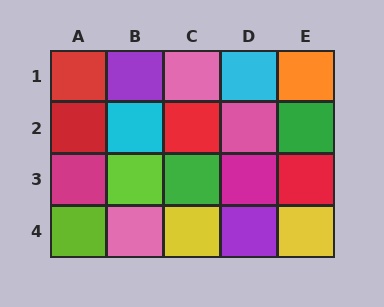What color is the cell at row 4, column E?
Yellow.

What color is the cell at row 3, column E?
Red.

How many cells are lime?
2 cells are lime.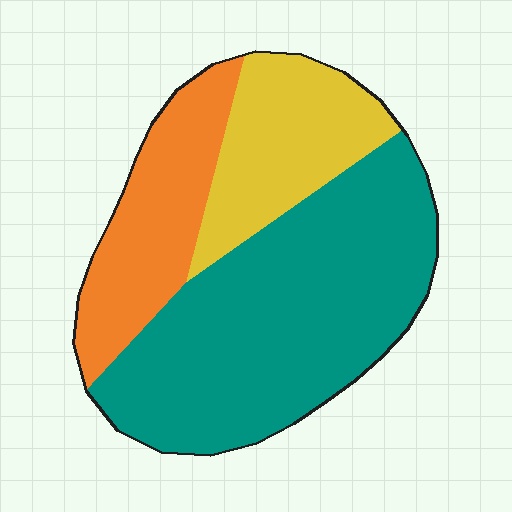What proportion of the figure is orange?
Orange takes up about one fifth (1/5) of the figure.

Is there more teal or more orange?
Teal.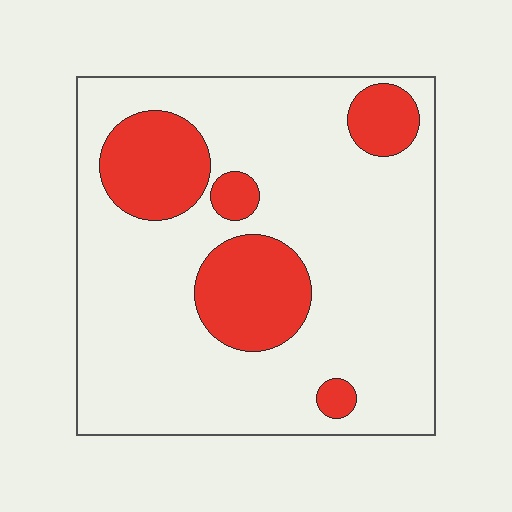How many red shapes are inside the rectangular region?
5.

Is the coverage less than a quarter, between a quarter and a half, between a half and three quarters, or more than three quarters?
Less than a quarter.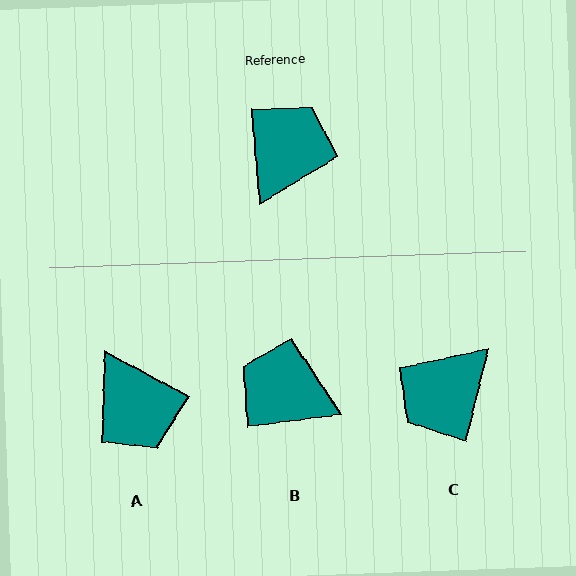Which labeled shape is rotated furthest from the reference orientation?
C, about 161 degrees away.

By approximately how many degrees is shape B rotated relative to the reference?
Approximately 93 degrees counter-clockwise.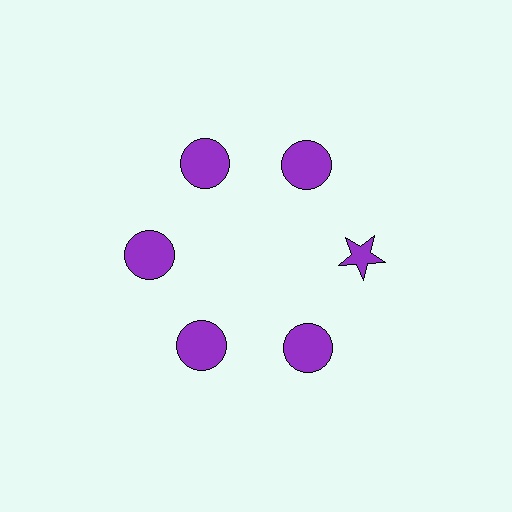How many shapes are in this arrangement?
There are 6 shapes arranged in a ring pattern.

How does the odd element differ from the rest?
It has a different shape: star instead of circle.